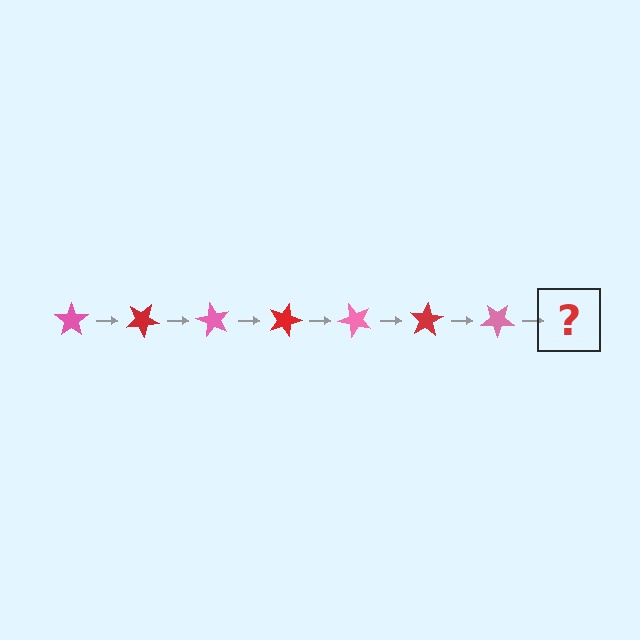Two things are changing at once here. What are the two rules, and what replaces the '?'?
The two rules are that it rotates 30 degrees each step and the color cycles through pink and red. The '?' should be a red star, rotated 210 degrees from the start.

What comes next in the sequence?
The next element should be a red star, rotated 210 degrees from the start.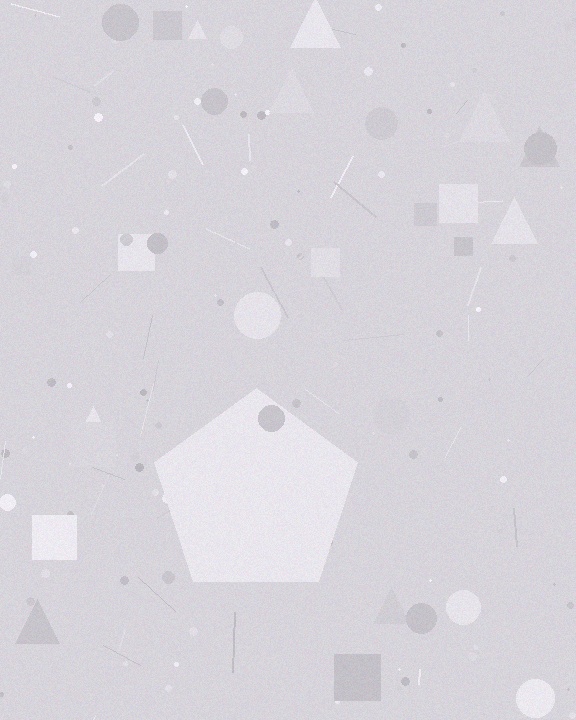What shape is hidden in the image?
A pentagon is hidden in the image.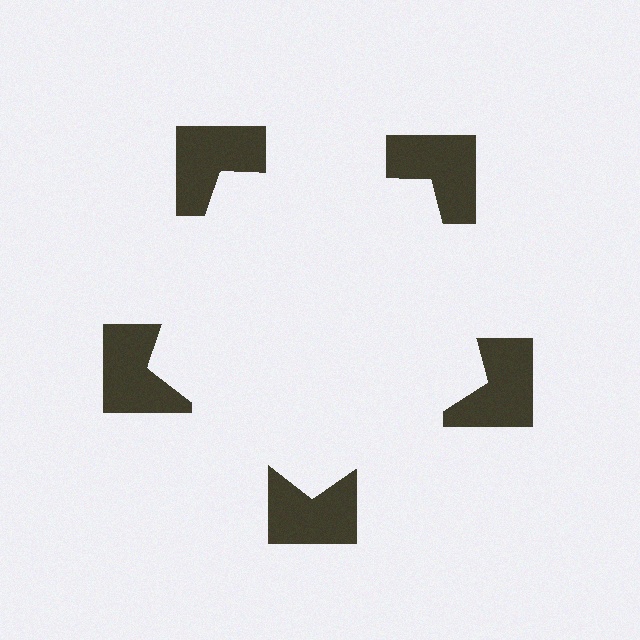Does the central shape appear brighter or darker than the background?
It typically appears slightly brighter than the background, even though no actual brightness change is drawn.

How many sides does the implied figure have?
5 sides.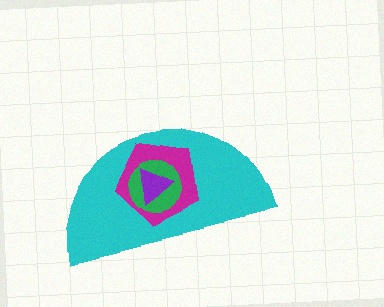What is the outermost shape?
The cyan semicircle.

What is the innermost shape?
The purple triangle.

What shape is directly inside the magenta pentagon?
The green circle.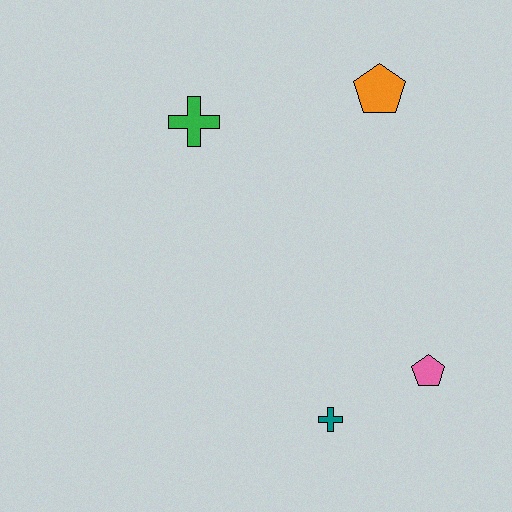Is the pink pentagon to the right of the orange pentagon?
Yes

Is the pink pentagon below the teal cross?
No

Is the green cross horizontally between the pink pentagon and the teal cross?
No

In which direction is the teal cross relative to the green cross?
The teal cross is below the green cross.